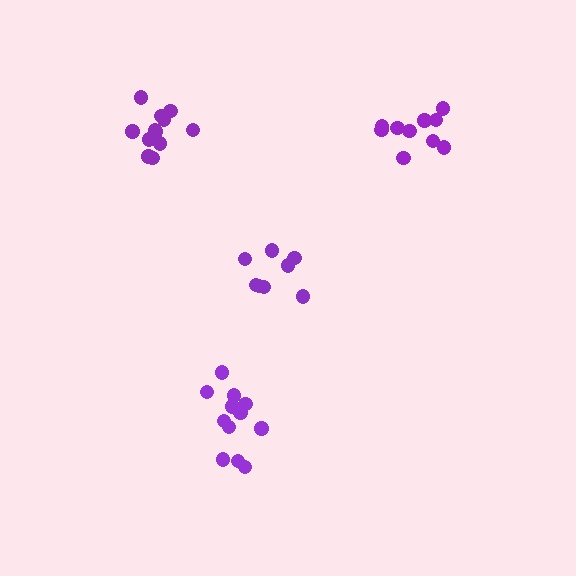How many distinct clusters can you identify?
There are 4 distinct clusters.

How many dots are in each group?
Group 1: 8 dots, Group 2: 12 dots, Group 3: 12 dots, Group 4: 10 dots (42 total).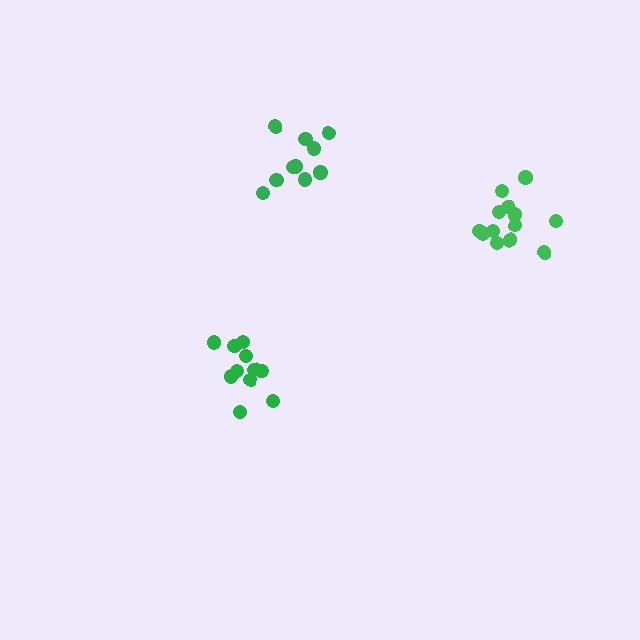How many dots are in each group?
Group 1: 10 dots, Group 2: 13 dots, Group 3: 11 dots (34 total).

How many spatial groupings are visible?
There are 3 spatial groupings.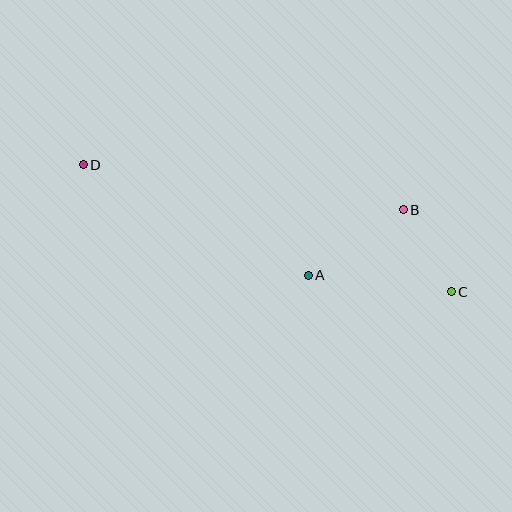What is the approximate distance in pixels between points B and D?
The distance between B and D is approximately 323 pixels.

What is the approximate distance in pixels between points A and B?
The distance between A and B is approximately 115 pixels.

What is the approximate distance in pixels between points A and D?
The distance between A and D is approximately 251 pixels.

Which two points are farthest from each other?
Points C and D are farthest from each other.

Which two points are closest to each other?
Points B and C are closest to each other.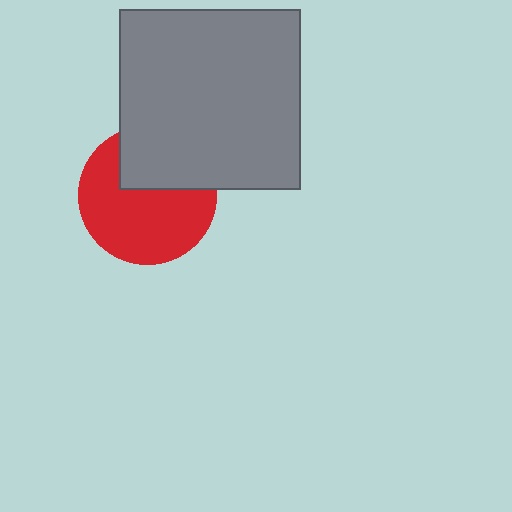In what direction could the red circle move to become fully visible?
The red circle could move down. That would shift it out from behind the gray square entirely.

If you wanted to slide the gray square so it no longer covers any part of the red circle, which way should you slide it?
Slide it up — that is the most direct way to separate the two shapes.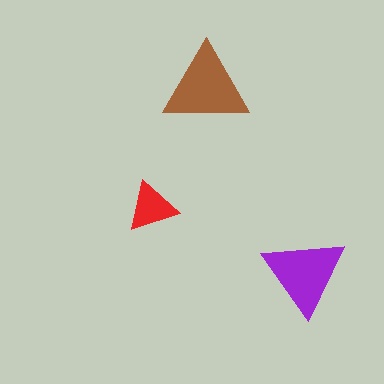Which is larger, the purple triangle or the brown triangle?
The brown one.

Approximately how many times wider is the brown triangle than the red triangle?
About 1.5 times wider.